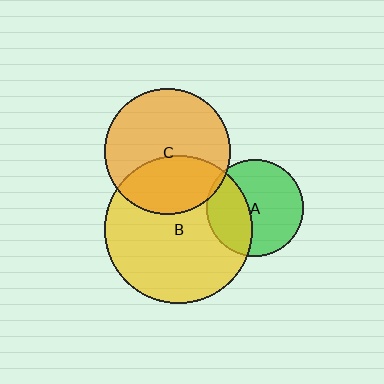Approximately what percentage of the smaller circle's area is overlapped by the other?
Approximately 35%.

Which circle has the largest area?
Circle B (yellow).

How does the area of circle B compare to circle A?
Approximately 2.4 times.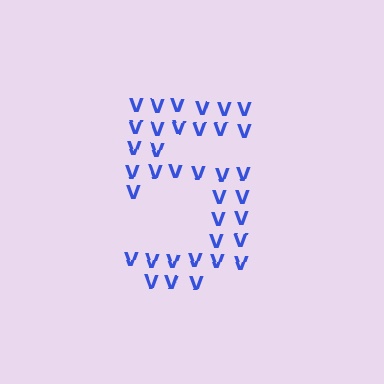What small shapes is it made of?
It is made of small letter V's.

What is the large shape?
The large shape is the digit 5.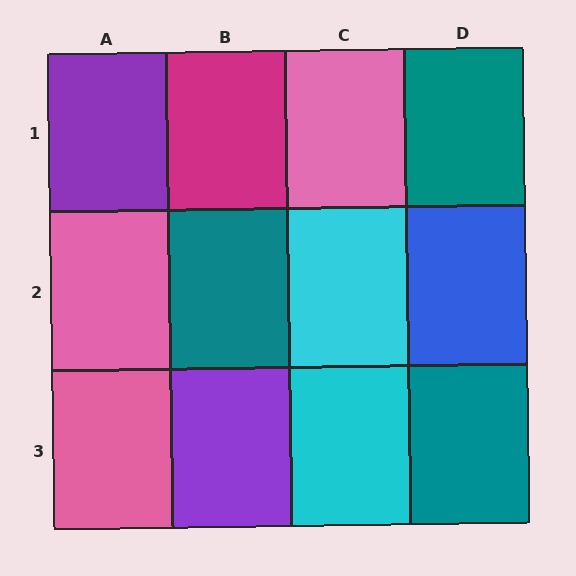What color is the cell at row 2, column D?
Blue.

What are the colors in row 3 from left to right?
Pink, purple, cyan, teal.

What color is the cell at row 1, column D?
Teal.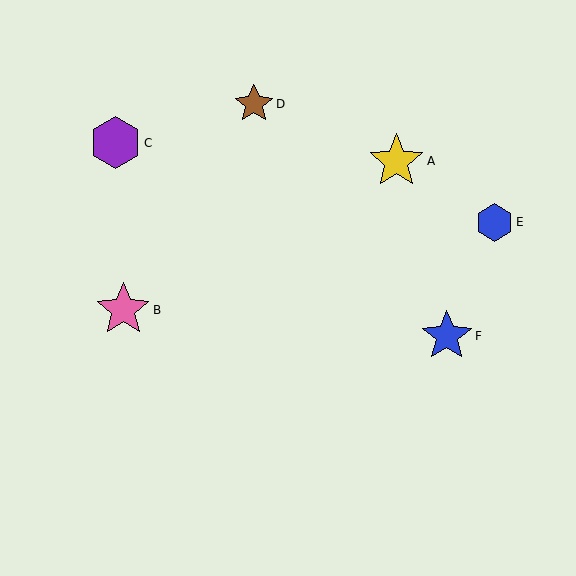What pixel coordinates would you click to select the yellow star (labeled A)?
Click at (396, 161) to select the yellow star A.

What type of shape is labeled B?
Shape B is a pink star.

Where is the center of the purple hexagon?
The center of the purple hexagon is at (115, 143).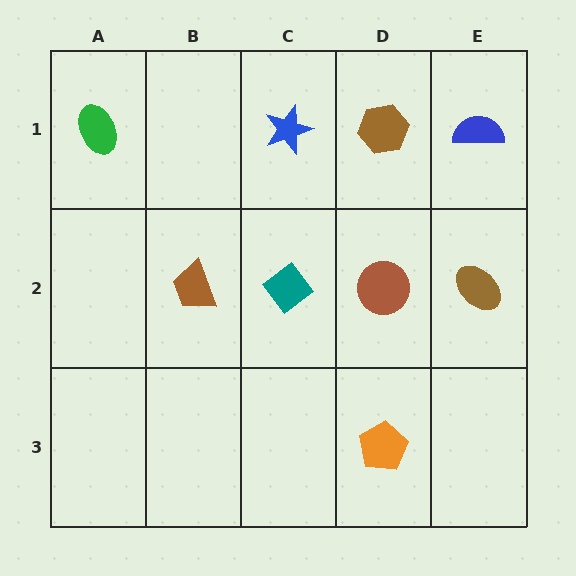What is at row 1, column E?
A blue semicircle.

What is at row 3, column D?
An orange pentagon.